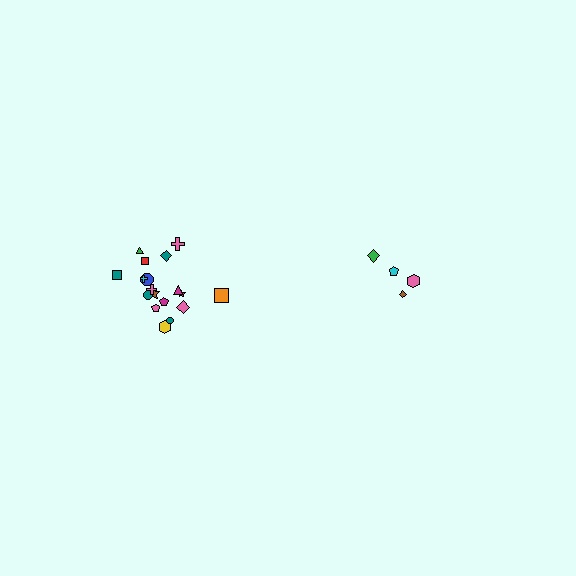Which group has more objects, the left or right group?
The left group.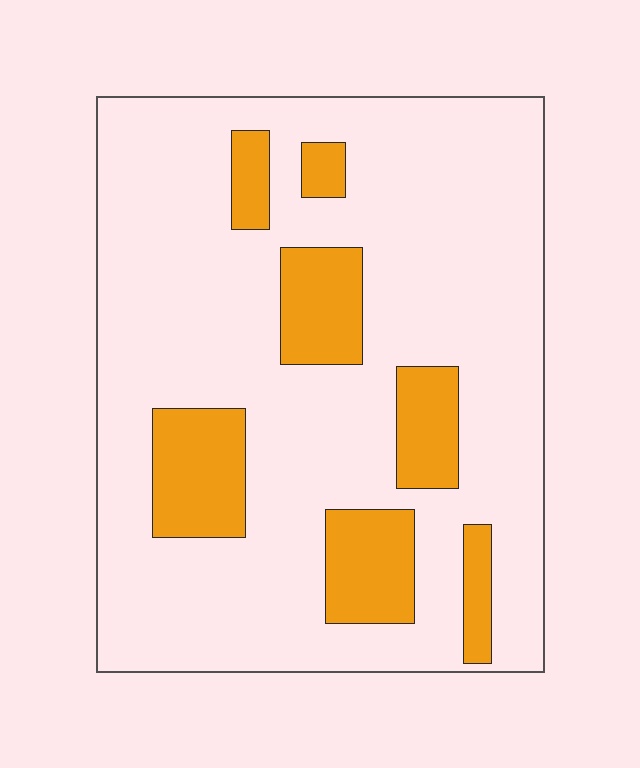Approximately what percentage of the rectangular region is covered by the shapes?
Approximately 20%.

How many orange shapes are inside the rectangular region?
7.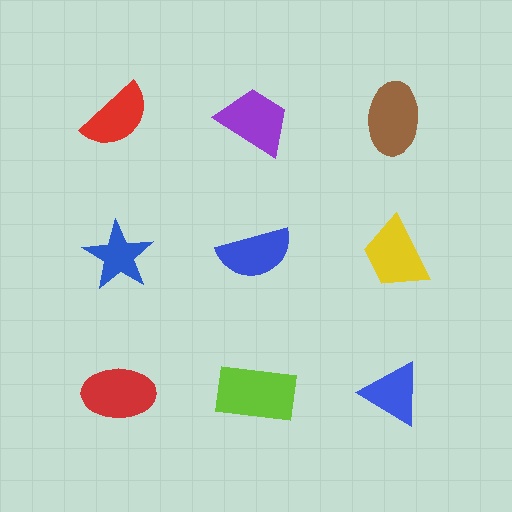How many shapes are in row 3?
3 shapes.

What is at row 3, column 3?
A blue triangle.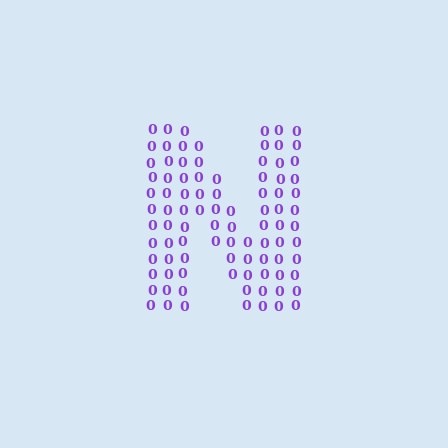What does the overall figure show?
The overall figure shows the letter N.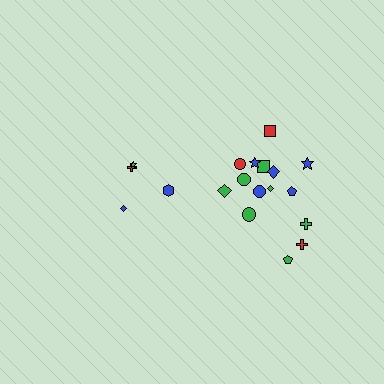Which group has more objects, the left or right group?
The right group.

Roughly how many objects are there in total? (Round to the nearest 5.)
Roughly 20 objects in total.